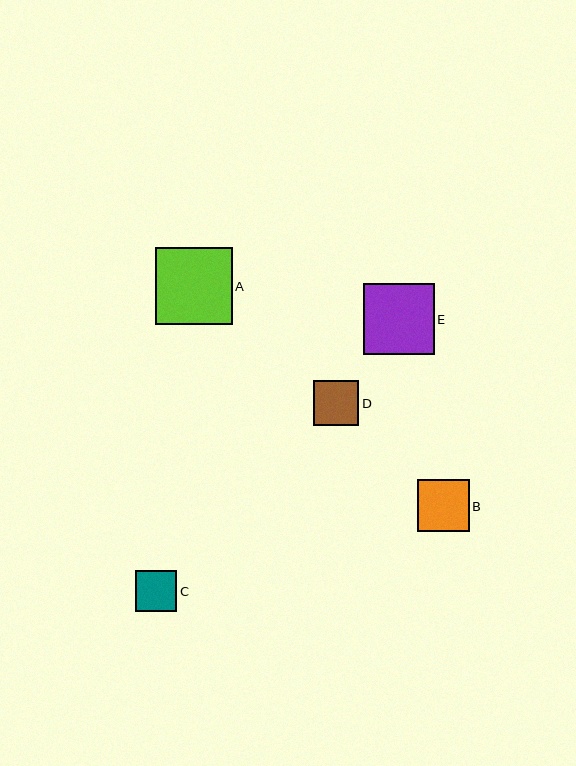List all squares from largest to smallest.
From largest to smallest: A, E, B, D, C.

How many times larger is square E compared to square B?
Square E is approximately 1.4 times the size of square B.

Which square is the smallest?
Square C is the smallest with a size of approximately 41 pixels.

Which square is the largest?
Square A is the largest with a size of approximately 77 pixels.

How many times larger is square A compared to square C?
Square A is approximately 1.9 times the size of square C.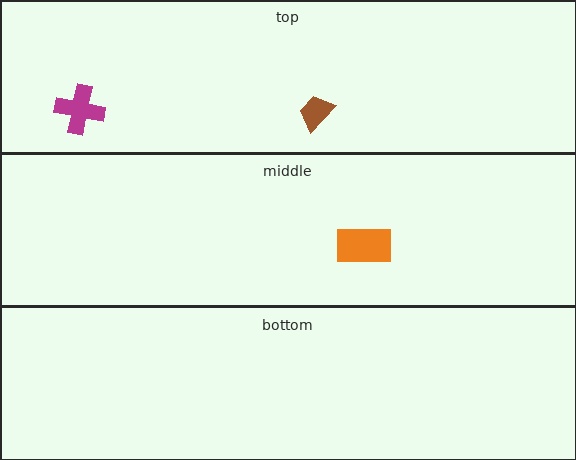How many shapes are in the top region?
2.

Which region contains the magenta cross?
The top region.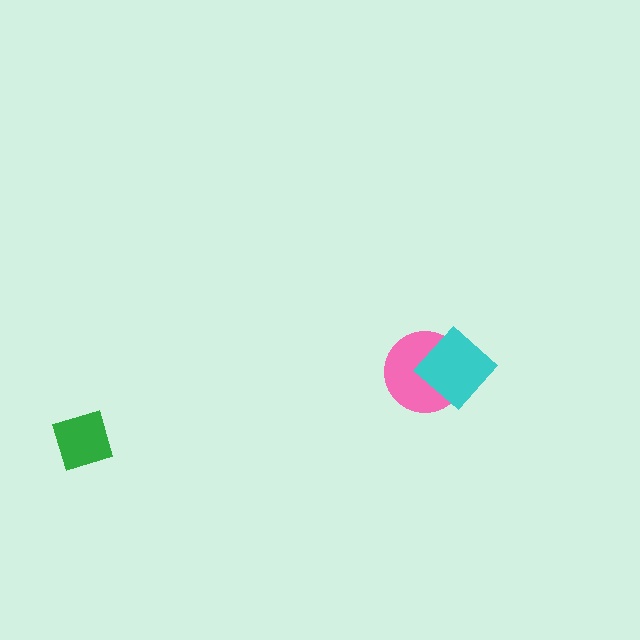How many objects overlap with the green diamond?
0 objects overlap with the green diamond.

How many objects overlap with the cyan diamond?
1 object overlaps with the cyan diamond.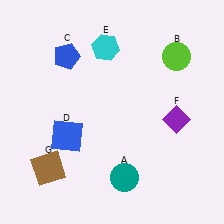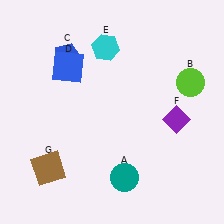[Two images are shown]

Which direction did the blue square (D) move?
The blue square (D) moved up.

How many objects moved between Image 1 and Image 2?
2 objects moved between the two images.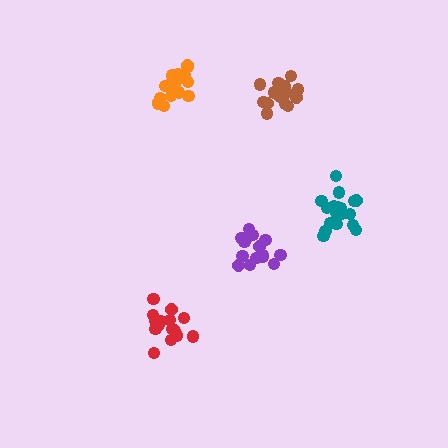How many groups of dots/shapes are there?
There are 5 groups.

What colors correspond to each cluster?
The clusters are colored: purple, red, brown, orange, teal.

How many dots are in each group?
Group 1: 15 dots, Group 2: 15 dots, Group 3: 20 dots, Group 4: 18 dots, Group 5: 21 dots (89 total).